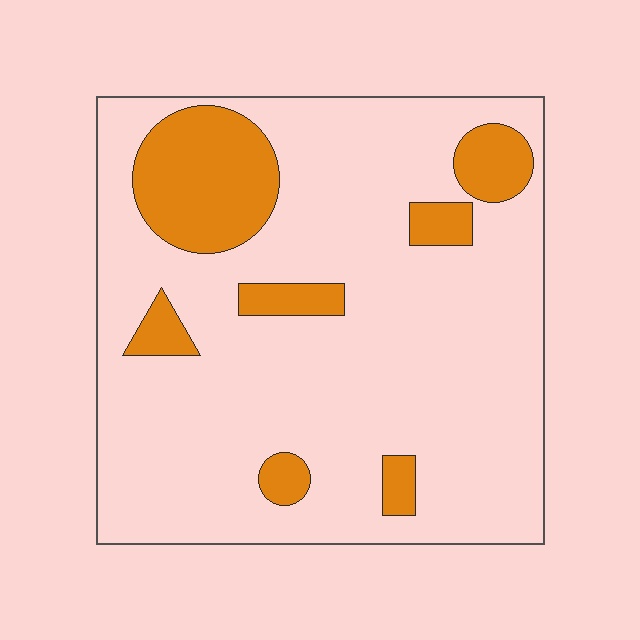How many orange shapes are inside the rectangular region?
7.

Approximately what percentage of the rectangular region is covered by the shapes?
Approximately 20%.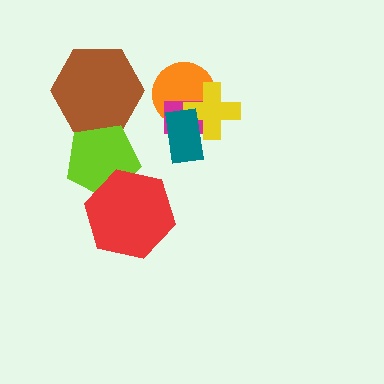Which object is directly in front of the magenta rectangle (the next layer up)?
The yellow cross is directly in front of the magenta rectangle.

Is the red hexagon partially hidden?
No, no other shape covers it.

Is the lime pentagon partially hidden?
Yes, it is partially covered by another shape.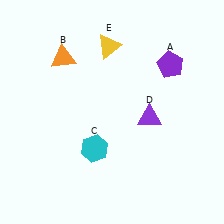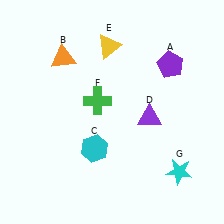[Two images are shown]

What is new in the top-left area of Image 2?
A green cross (F) was added in the top-left area of Image 2.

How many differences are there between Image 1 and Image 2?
There are 2 differences between the two images.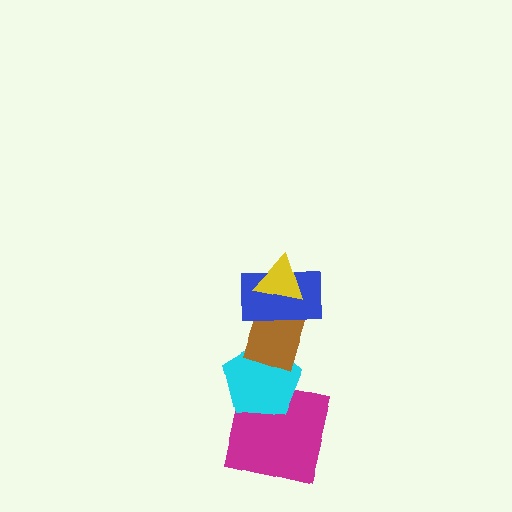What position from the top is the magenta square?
The magenta square is 5th from the top.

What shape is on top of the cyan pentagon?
The brown rectangle is on top of the cyan pentagon.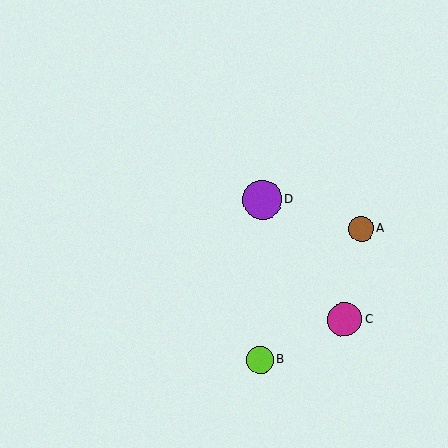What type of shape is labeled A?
Shape A is a brown circle.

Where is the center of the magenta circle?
The center of the magenta circle is at (345, 319).